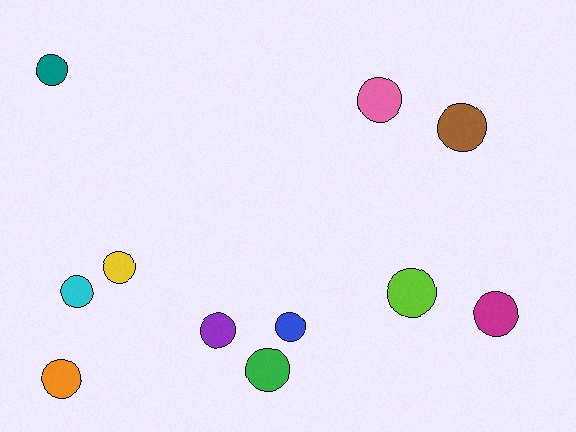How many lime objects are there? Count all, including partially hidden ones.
There is 1 lime object.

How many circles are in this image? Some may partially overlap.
There are 11 circles.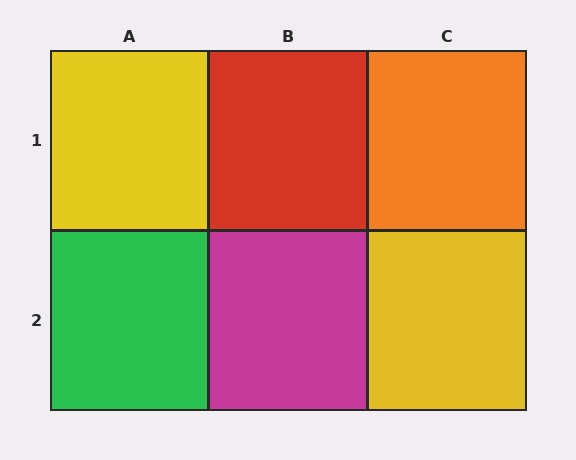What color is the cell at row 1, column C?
Orange.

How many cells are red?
1 cell is red.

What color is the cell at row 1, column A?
Yellow.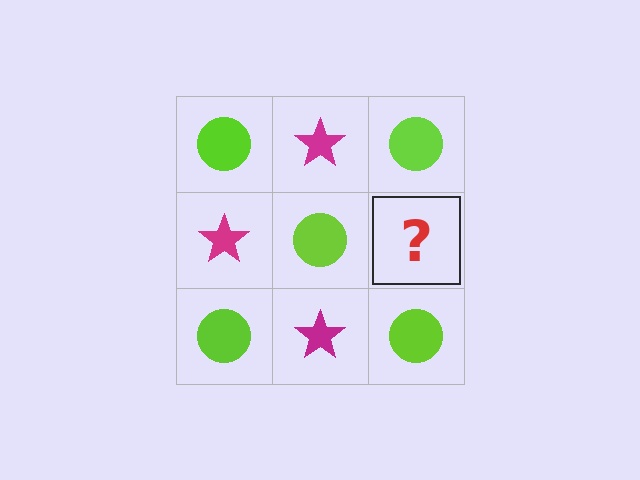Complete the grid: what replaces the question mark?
The question mark should be replaced with a magenta star.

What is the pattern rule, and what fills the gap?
The rule is that it alternates lime circle and magenta star in a checkerboard pattern. The gap should be filled with a magenta star.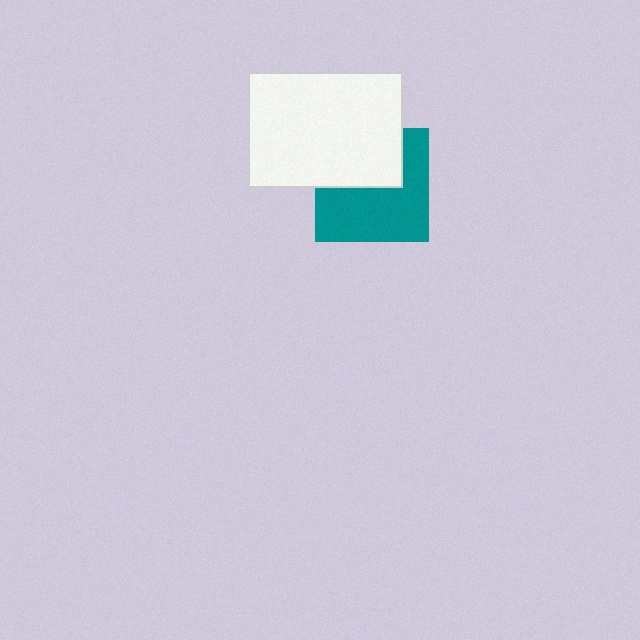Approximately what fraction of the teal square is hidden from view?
Roughly 41% of the teal square is hidden behind the white rectangle.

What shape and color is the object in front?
The object in front is a white rectangle.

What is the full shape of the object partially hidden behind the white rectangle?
The partially hidden object is a teal square.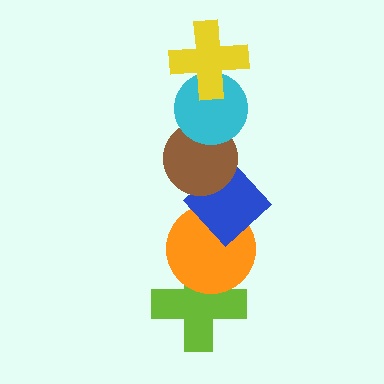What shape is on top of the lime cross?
The orange circle is on top of the lime cross.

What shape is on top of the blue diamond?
The brown circle is on top of the blue diamond.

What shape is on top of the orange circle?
The blue diamond is on top of the orange circle.